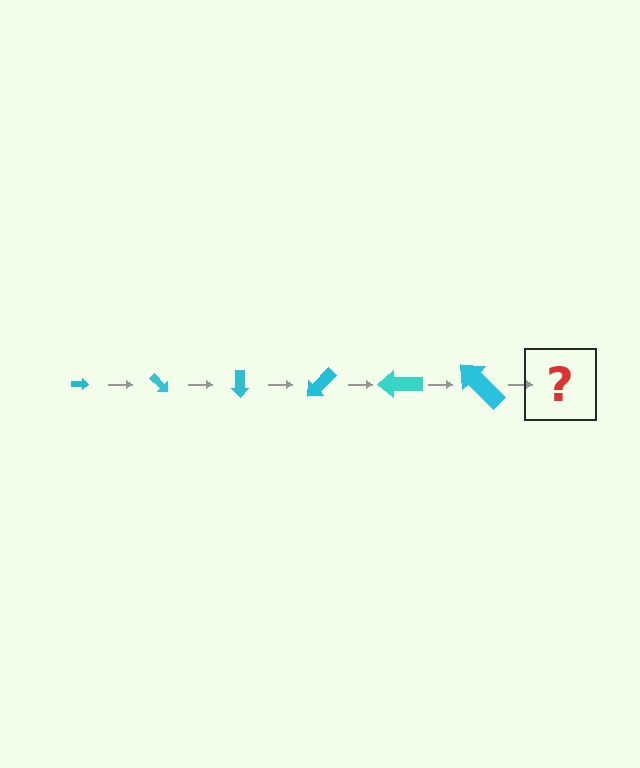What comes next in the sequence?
The next element should be an arrow, larger than the previous one and rotated 270 degrees from the start.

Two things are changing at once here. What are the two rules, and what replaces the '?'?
The two rules are that the arrow grows larger each step and it rotates 45 degrees each step. The '?' should be an arrow, larger than the previous one and rotated 270 degrees from the start.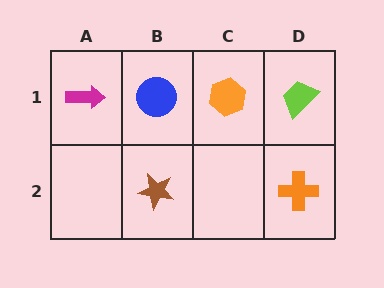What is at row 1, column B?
A blue circle.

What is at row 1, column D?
A lime trapezoid.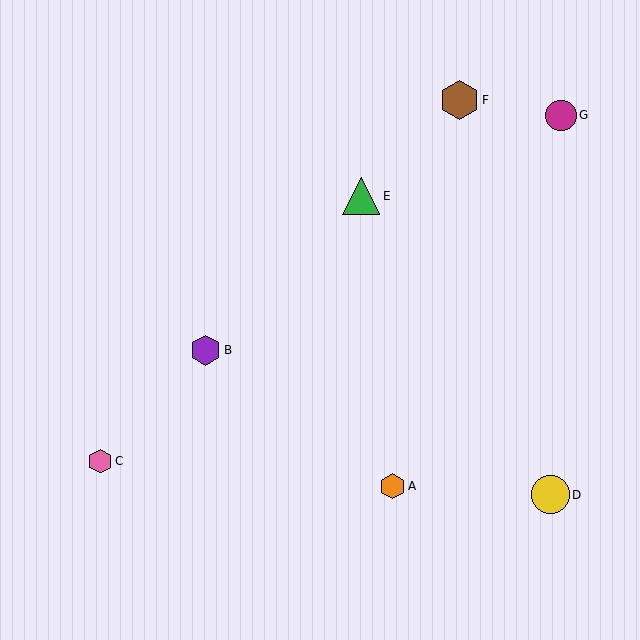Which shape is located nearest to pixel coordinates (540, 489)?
The yellow circle (labeled D) at (550, 495) is nearest to that location.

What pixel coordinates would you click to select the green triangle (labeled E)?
Click at (361, 196) to select the green triangle E.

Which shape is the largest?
The brown hexagon (labeled F) is the largest.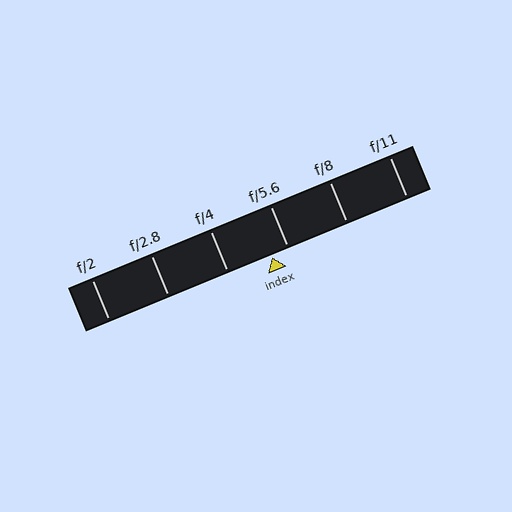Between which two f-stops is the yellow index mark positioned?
The index mark is between f/4 and f/5.6.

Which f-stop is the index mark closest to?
The index mark is closest to f/5.6.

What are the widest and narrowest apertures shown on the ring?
The widest aperture shown is f/2 and the narrowest is f/11.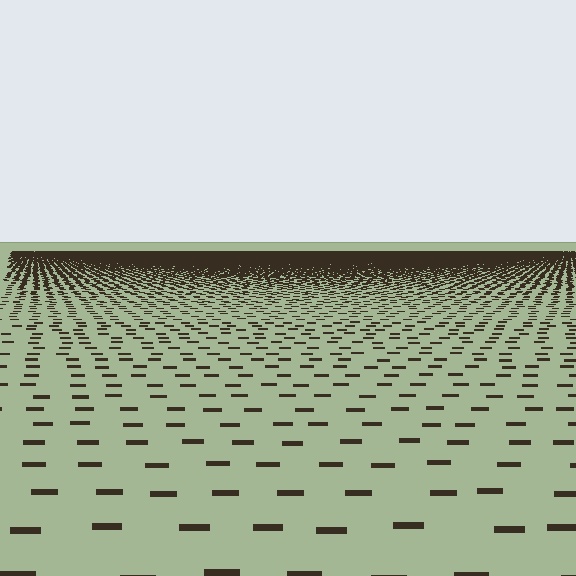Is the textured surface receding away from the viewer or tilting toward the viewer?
The surface is receding away from the viewer. Texture elements get smaller and denser toward the top.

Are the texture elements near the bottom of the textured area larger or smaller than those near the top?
Larger. Near the bottom, elements are closer to the viewer and appear at a bigger on-screen size.